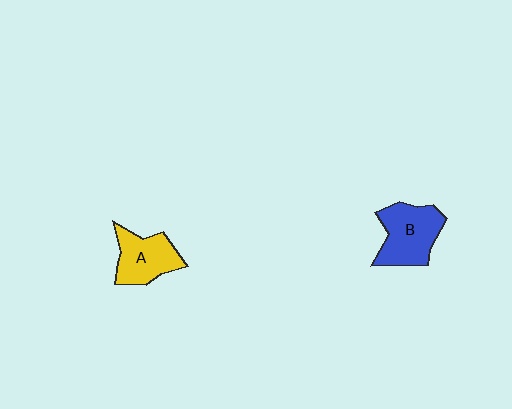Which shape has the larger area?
Shape B (blue).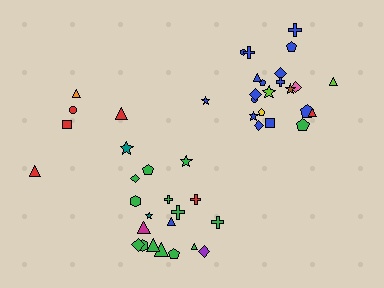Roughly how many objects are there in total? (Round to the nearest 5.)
Roughly 45 objects in total.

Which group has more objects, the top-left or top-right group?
The top-right group.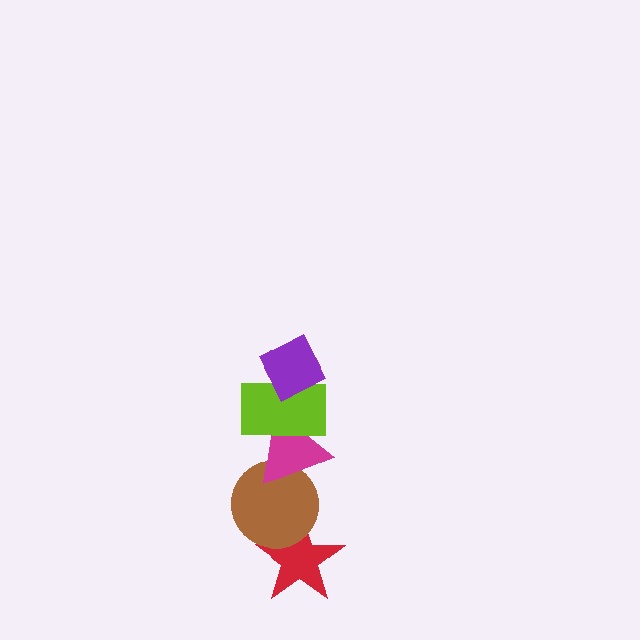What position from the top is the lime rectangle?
The lime rectangle is 2nd from the top.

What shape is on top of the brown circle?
The magenta triangle is on top of the brown circle.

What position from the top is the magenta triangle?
The magenta triangle is 3rd from the top.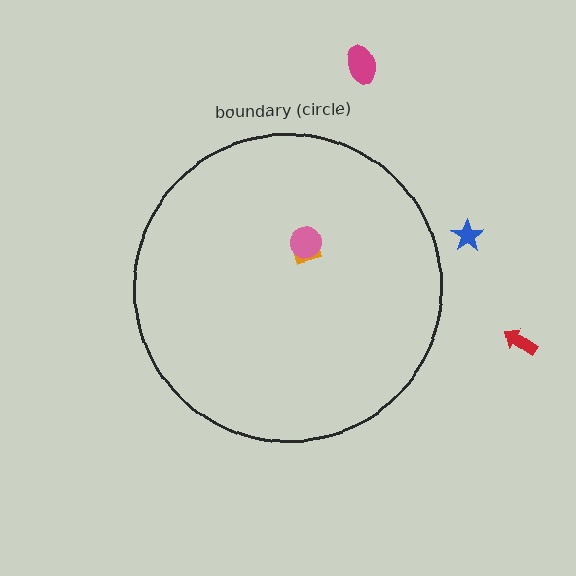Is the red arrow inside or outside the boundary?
Outside.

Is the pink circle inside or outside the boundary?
Inside.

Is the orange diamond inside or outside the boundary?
Inside.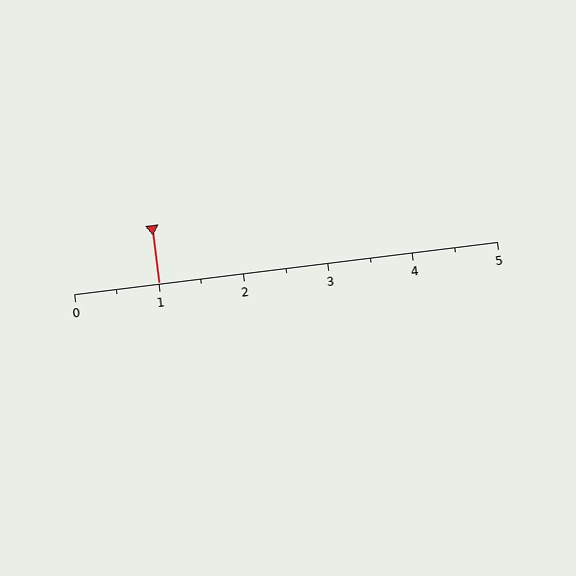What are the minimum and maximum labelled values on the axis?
The axis runs from 0 to 5.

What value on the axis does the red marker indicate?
The marker indicates approximately 1.